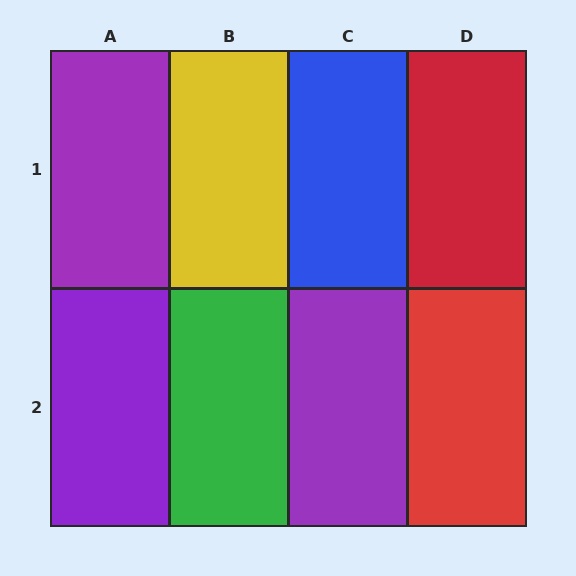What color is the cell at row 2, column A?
Purple.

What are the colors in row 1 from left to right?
Purple, yellow, blue, red.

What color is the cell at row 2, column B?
Green.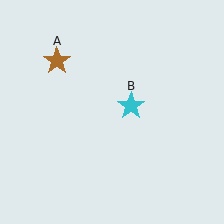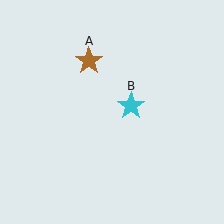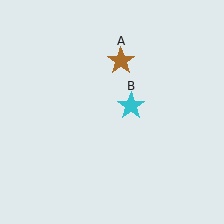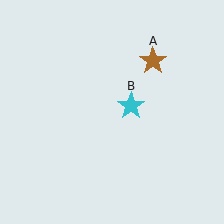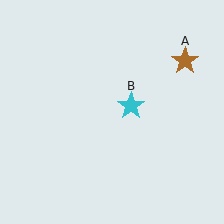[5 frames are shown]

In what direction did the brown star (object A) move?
The brown star (object A) moved right.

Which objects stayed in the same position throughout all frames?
Cyan star (object B) remained stationary.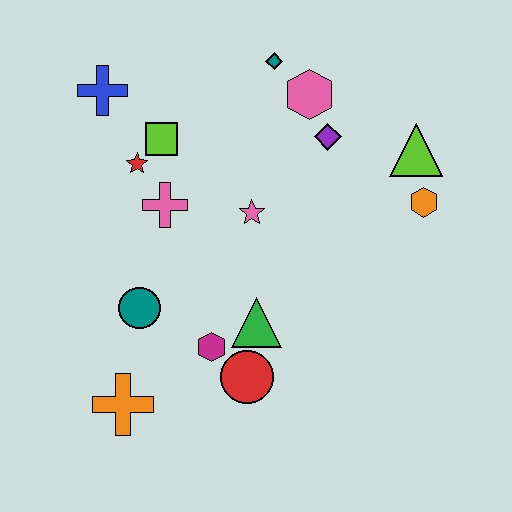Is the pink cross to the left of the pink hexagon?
Yes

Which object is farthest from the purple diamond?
The orange cross is farthest from the purple diamond.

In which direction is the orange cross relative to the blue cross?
The orange cross is below the blue cross.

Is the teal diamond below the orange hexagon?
No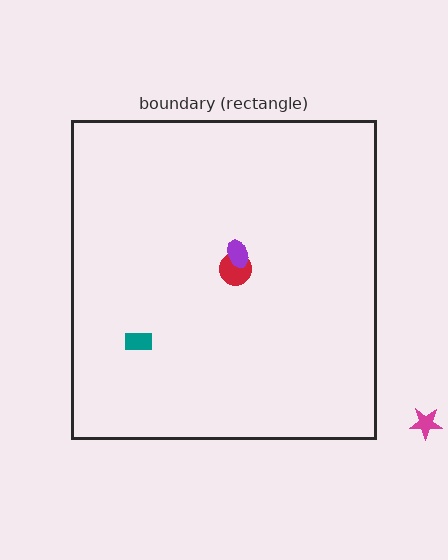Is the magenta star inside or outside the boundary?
Outside.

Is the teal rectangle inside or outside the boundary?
Inside.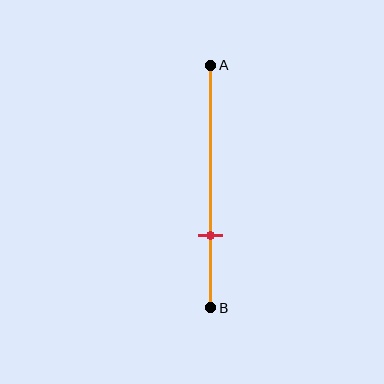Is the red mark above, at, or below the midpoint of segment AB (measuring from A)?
The red mark is below the midpoint of segment AB.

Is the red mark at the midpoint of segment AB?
No, the mark is at about 70% from A, not at the 50% midpoint.